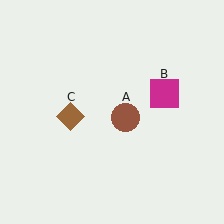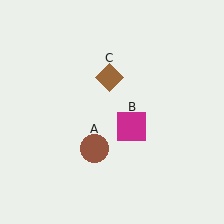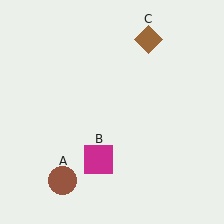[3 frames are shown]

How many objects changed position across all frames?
3 objects changed position: brown circle (object A), magenta square (object B), brown diamond (object C).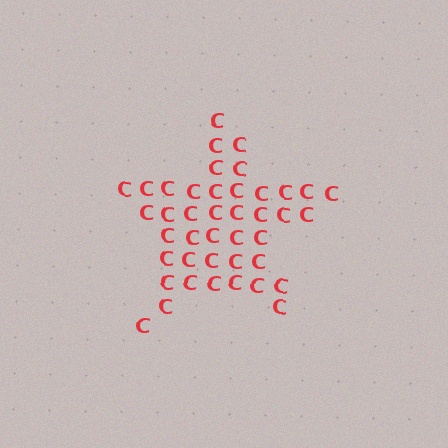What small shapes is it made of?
It is made of small letter C's.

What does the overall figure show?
The overall figure shows a star.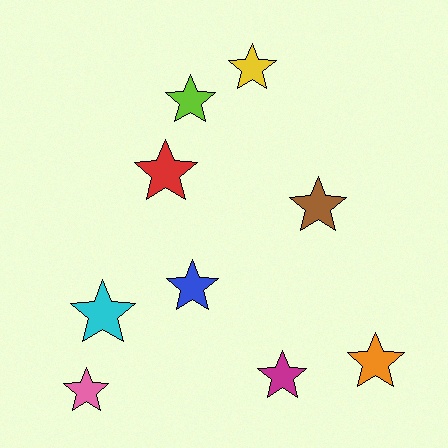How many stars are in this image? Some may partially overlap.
There are 9 stars.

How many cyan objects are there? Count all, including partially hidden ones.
There is 1 cyan object.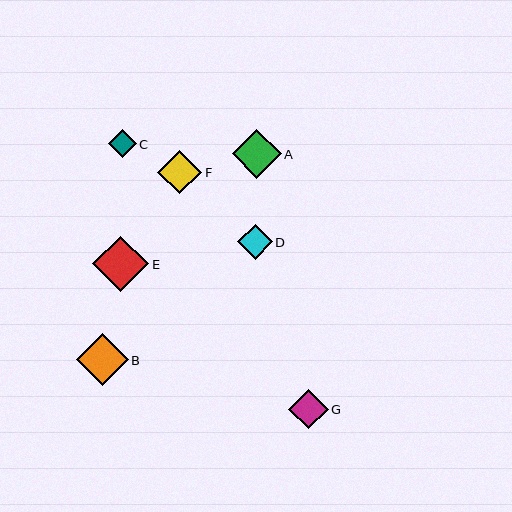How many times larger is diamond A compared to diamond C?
Diamond A is approximately 1.7 times the size of diamond C.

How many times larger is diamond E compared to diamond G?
Diamond E is approximately 1.4 times the size of diamond G.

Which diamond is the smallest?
Diamond C is the smallest with a size of approximately 28 pixels.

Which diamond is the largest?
Diamond E is the largest with a size of approximately 56 pixels.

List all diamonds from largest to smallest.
From largest to smallest: E, B, A, F, G, D, C.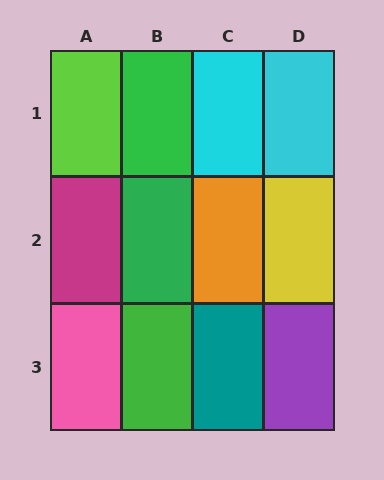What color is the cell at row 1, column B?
Green.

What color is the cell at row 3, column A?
Pink.